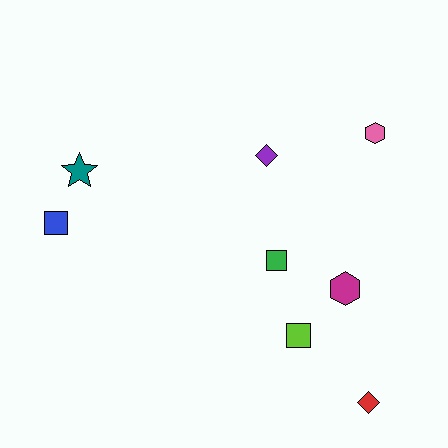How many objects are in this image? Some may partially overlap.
There are 8 objects.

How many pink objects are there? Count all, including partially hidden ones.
There is 1 pink object.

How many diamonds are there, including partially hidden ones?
There are 2 diamonds.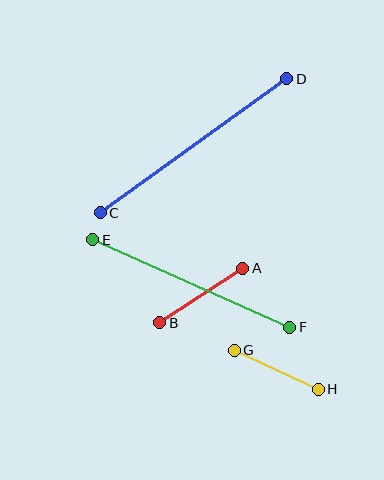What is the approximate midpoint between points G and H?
The midpoint is at approximately (276, 370) pixels.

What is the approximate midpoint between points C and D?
The midpoint is at approximately (194, 146) pixels.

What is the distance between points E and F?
The distance is approximately 216 pixels.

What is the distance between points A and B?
The distance is approximately 99 pixels.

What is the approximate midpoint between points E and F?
The midpoint is at approximately (191, 284) pixels.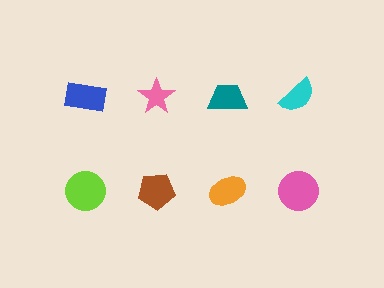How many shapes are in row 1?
4 shapes.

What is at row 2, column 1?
A lime circle.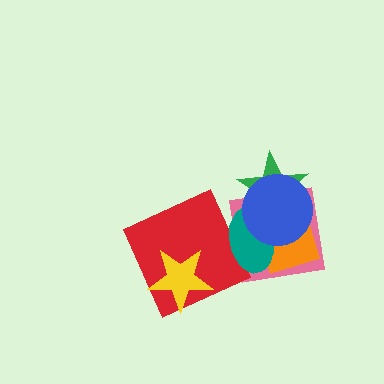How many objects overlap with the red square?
2 objects overlap with the red square.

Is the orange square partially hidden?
Yes, it is partially covered by another shape.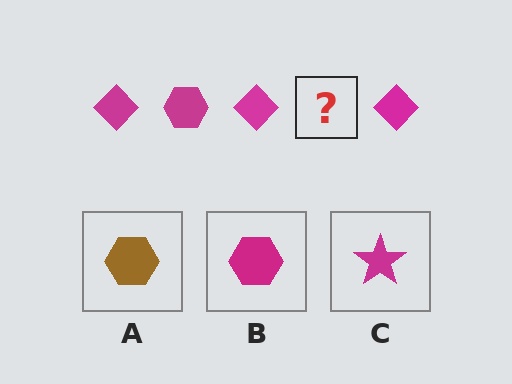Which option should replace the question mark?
Option B.